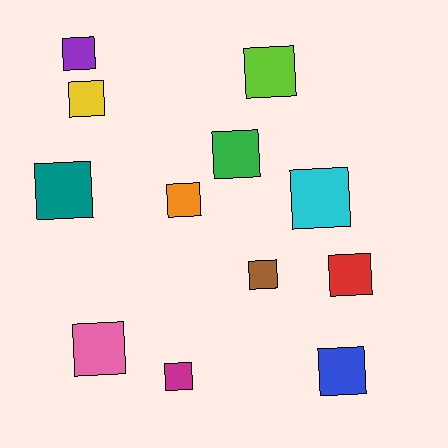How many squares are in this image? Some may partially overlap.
There are 12 squares.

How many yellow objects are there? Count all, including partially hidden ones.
There is 1 yellow object.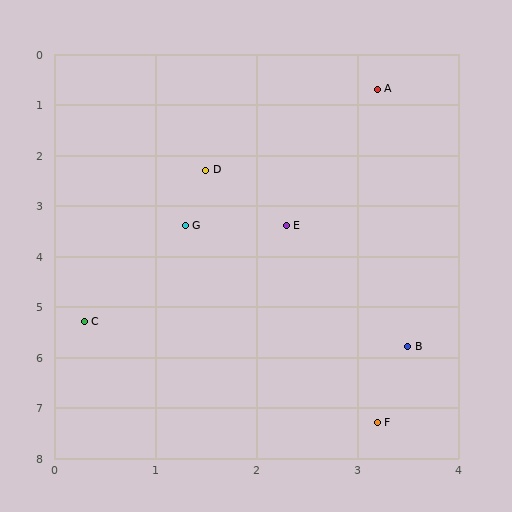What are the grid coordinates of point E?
Point E is at approximately (2.3, 3.4).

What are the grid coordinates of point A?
Point A is at approximately (3.2, 0.7).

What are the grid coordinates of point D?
Point D is at approximately (1.5, 2.3).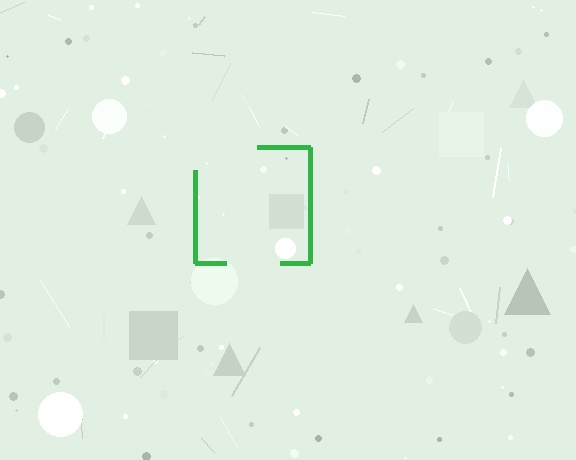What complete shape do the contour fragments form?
The contour fragments form a square.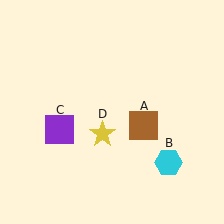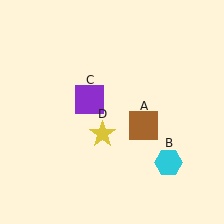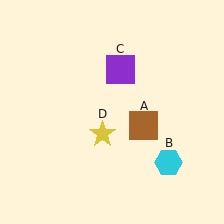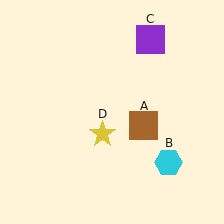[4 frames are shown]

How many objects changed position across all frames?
1 object changed position: purple square (object C).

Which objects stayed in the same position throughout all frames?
Brown square (object A) and cyan hexagon (object B) and yellow star (object D) remained stationary.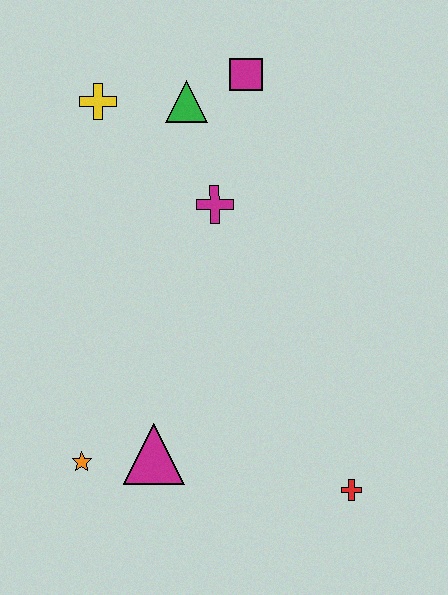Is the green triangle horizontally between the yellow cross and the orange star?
No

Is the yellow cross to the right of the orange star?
Yes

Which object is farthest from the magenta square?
The red cross is farthest from the magenta square.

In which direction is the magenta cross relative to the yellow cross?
The magenta cross is to the right of the yellow cross.